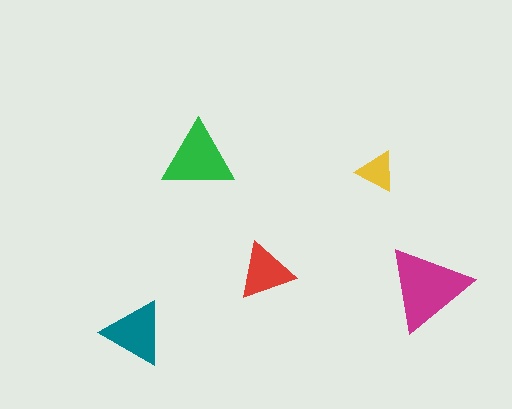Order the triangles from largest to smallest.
the magenta one, the green one, the teal one, the red one, the yellow one.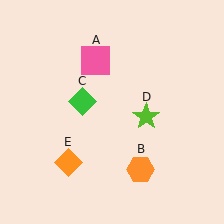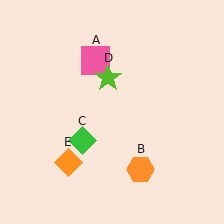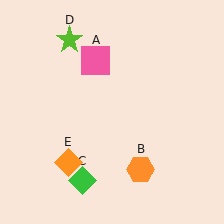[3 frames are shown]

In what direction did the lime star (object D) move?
The lime star (object D) moved up and to the left.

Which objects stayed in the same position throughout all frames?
Pink square (object A) and orange hexagon (object B) and orange diamond (object E) remained stationary.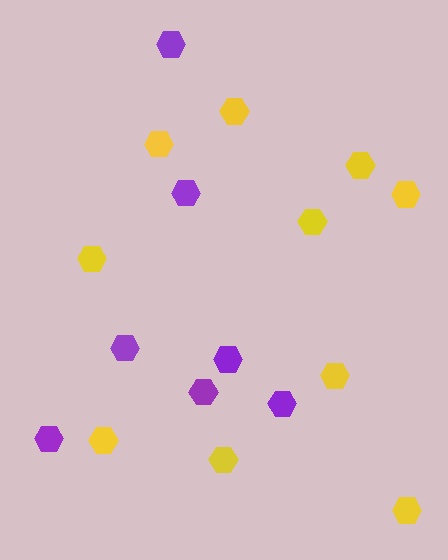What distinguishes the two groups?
There are 2 groups: one group of purple hexagons (7) and one group of yellow hexagons (10).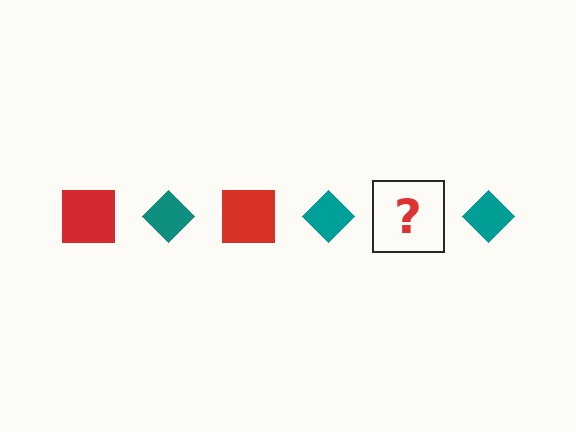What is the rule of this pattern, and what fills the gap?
The rule is that the pattern alternates between red square and teal diamond. The gap should be filled with a red square.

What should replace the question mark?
The question mark should be replaced with a red square.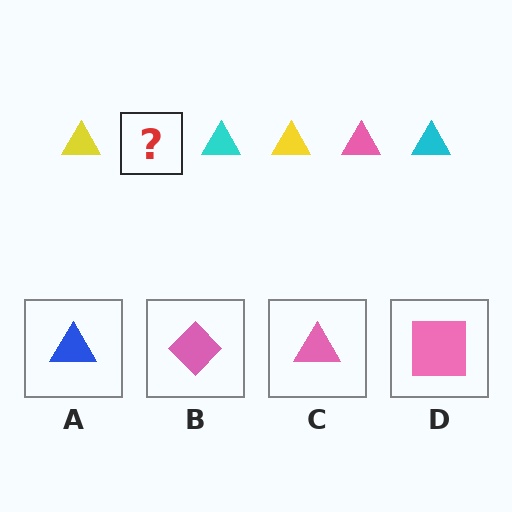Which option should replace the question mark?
Option C.